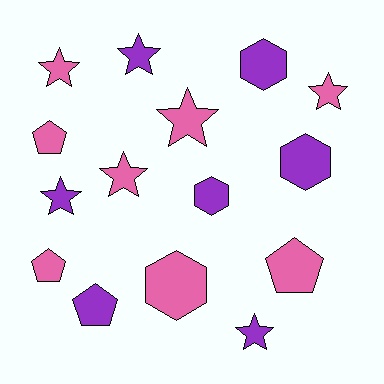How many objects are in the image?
There are 15 objects.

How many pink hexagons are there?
There is 1 pink hexagon.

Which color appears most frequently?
Pink, with 8 objects.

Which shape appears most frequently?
Star, with 7 objects.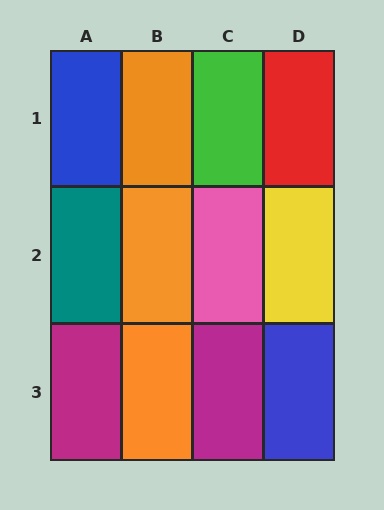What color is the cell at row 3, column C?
Magenta.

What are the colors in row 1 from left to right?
Blue, orange, green, red.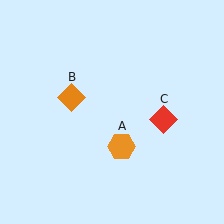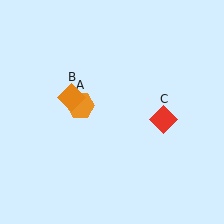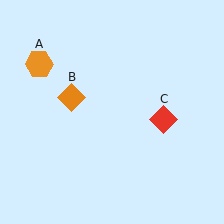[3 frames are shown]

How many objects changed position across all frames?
1 object changed position: orange hexagon (object A).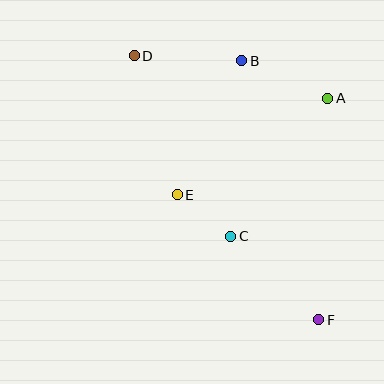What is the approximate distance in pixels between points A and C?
The distance between A and C is approximately 168 pixels.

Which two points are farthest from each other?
Points D and F are farthest from each other.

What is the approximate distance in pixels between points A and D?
The distance between A and D is approximately 198 pixels.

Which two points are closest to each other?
Points C and E are closest to each other.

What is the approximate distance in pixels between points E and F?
The distance between E and F is approximately 189 pixels.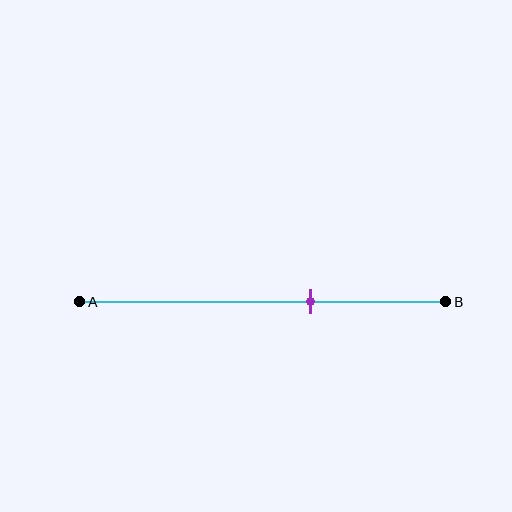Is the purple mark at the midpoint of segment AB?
No, the mark is at about 65% from A, not at the 50% midpoint.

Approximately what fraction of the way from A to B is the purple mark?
The purple mark is approximately 65% of the way from A to B.